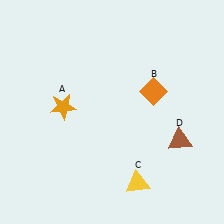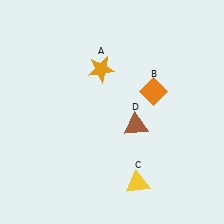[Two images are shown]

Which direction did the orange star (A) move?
The orange star (A) moved right.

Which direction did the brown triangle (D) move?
The brown triangle (D) moved left.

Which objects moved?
The objects that moved are: the orange star (A), the brown triangle (D).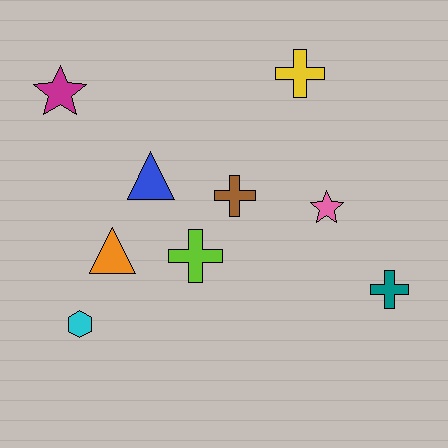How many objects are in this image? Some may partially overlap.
There are 9 objects.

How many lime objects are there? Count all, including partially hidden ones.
There is 1 lime object.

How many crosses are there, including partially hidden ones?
There are 4 crosses.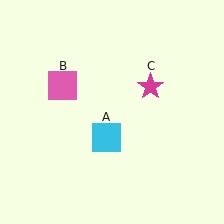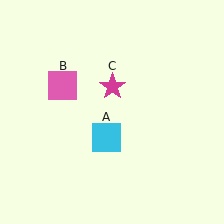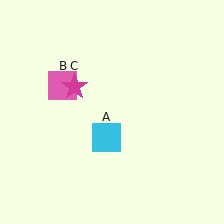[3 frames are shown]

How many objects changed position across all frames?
1 object changed position: magenta star (object C).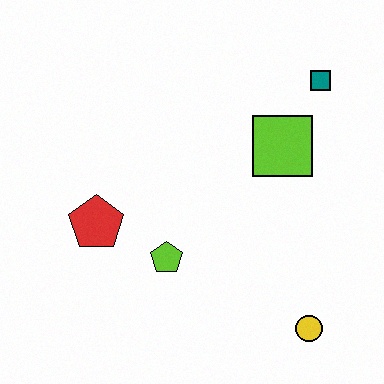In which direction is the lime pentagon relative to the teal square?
The lime pentagon is below the teal square.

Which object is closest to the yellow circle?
The lime pentagon is closest to the yellow circle.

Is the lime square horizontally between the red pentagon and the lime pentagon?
No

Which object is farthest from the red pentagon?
The teal square is farthest from the red pentagon.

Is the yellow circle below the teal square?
Yes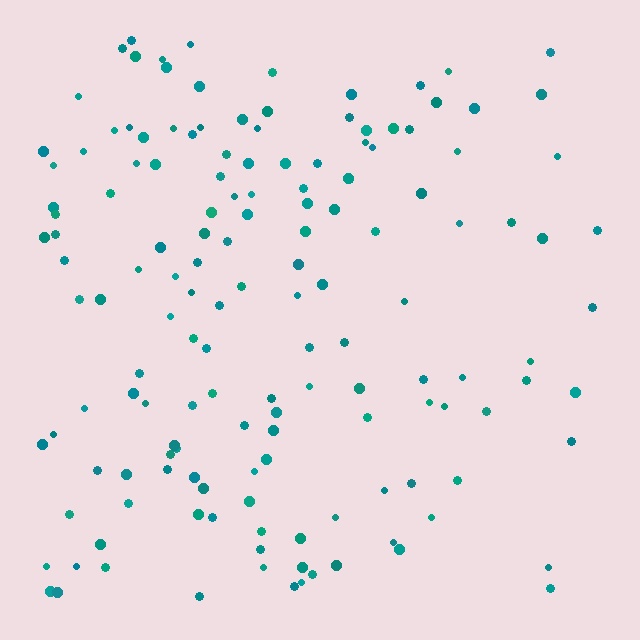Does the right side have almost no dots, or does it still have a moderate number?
Still a moderate number, just noticeably fewer than the left.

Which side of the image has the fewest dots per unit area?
The right.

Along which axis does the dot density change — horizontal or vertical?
Horizontal.